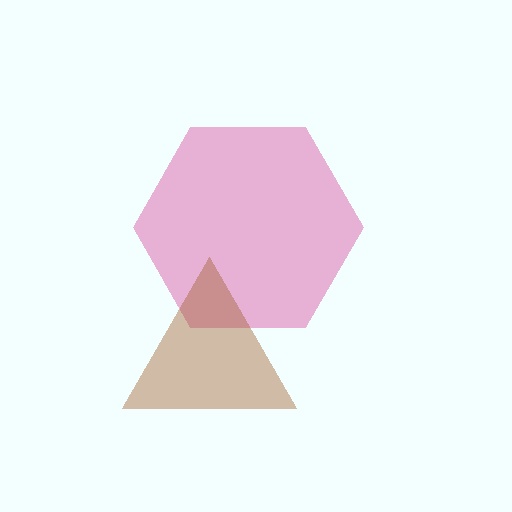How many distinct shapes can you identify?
There are 2 distinct shapes: a pink hexagon, a brown triangle.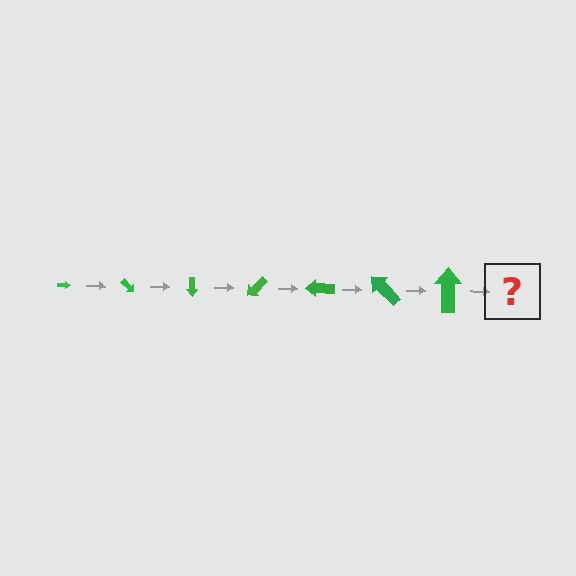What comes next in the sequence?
The next element should be an arrow, larger than the previous one and rotated 315 degrees from the start.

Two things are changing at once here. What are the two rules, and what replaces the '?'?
The two rules are that the arrow grows larger each step and it rotates 45 degrees each step. The '?' should be an arrow, larger than the previous one and rotated 315 degrees from the start.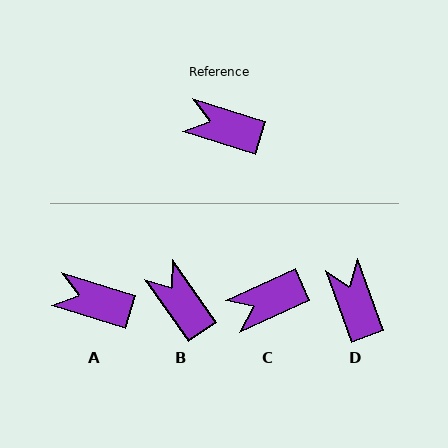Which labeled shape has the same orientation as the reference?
A.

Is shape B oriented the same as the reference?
No, it is off by about 38 degrees.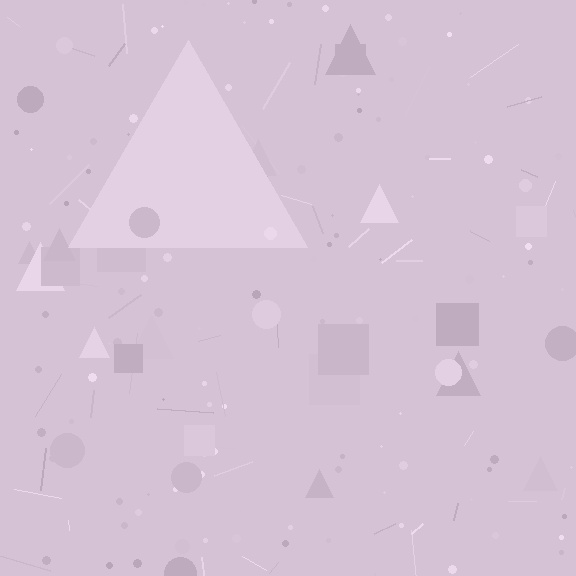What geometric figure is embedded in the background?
A triangle is embedded in the background.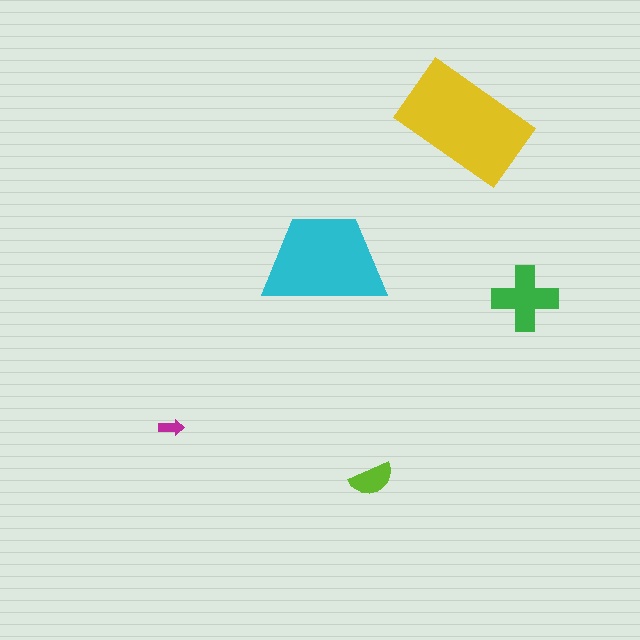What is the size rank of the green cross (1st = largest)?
3rd.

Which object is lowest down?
The lime semicircle is bottommost.